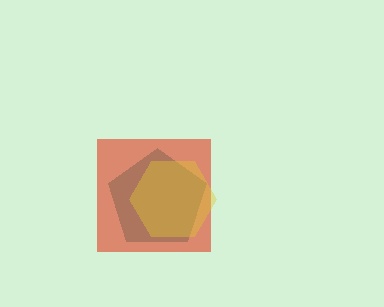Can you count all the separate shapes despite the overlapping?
Yes, there are 3 separate shapes.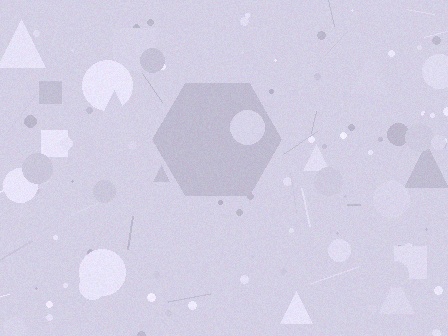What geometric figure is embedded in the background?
A hexagon is embedded in the background.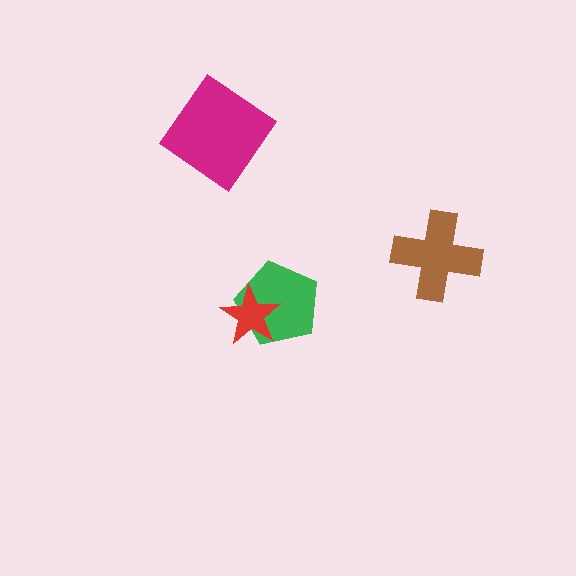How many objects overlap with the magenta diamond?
0 objects overlap with the magenta diamond.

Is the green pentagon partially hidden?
Yes, it is partially covered by another shape.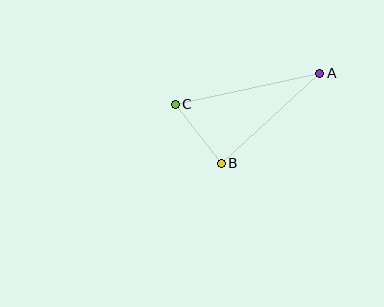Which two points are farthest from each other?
Points A and C are farthest from each other.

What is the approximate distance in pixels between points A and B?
The distance between A and B is approximately 133 pixels.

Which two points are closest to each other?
Points B and C are closest to each other.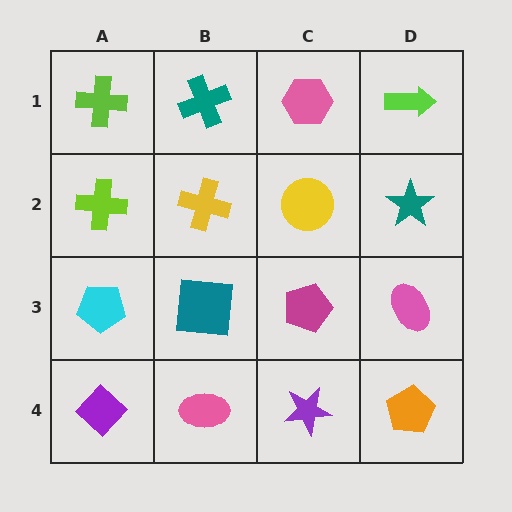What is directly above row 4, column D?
A pink ellipse.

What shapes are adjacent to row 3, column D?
A teal star (row 2, column D), an orange pentagon (row 4, column D), a magenta pentagon (row 3, column C).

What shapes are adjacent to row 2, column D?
A lime arrow (row 1, column D), a pink ellipse (row 3, column D), a yellow circle (row 2, column C).